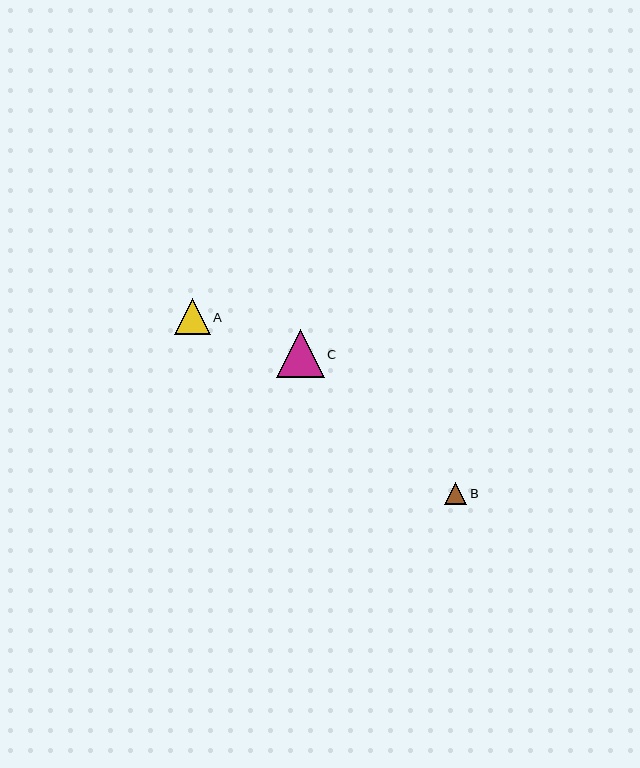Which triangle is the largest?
Triangle C is the largest with a size of approximately 48 pixels.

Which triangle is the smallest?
Triangle B is the smallest with a size of approximately 22 pixels.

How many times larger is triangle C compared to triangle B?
Triangle C is approximately 2.2 times the size of triangle B.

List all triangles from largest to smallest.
From largest to smallest: C, A, B.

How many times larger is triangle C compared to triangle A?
Triangle C is approximately 1.3 times the size of triangle A.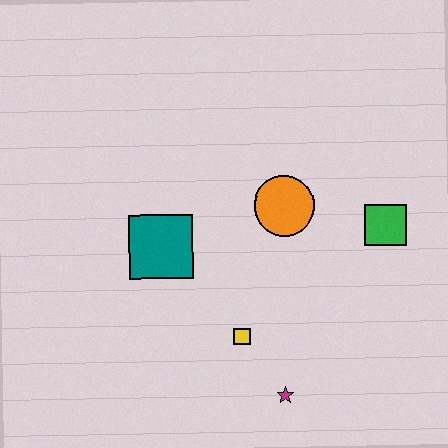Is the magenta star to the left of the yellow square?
No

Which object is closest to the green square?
The orange circle is closest to the green square.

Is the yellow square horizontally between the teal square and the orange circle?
Yes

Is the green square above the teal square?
Yes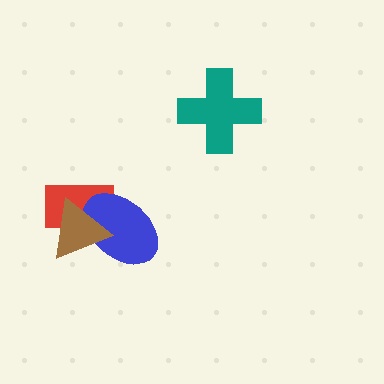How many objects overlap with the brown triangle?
2 objects overlap with the brown triangle.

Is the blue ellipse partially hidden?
Yes, it is partially covered by another shape.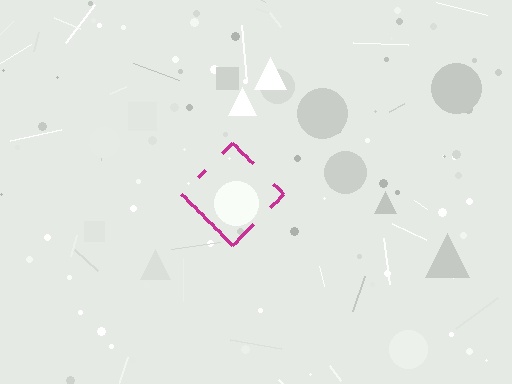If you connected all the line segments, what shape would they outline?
They would outline a diamond.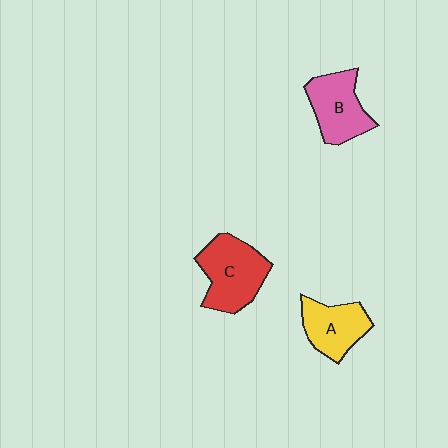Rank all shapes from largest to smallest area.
From largest to smallest: C (red), B (pink), A (yellow).